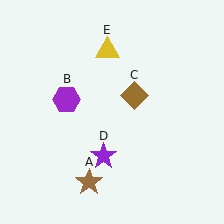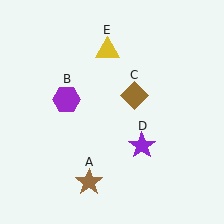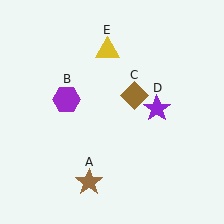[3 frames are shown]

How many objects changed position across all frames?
1 object changed position: purple star (object D).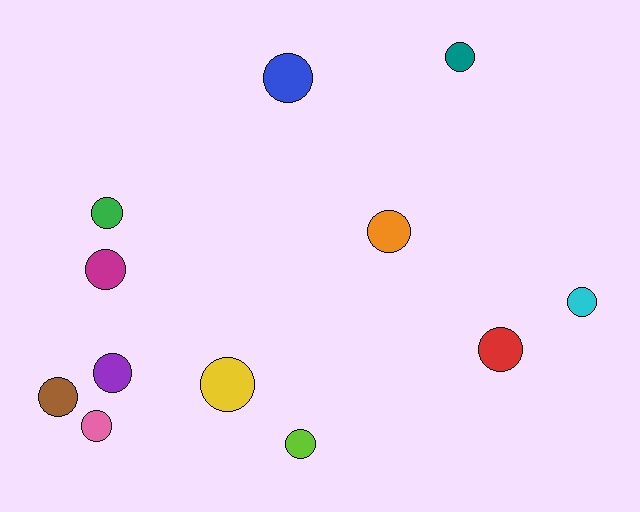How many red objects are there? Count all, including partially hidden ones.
There is 1 red object.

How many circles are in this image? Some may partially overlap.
There are 12 circles.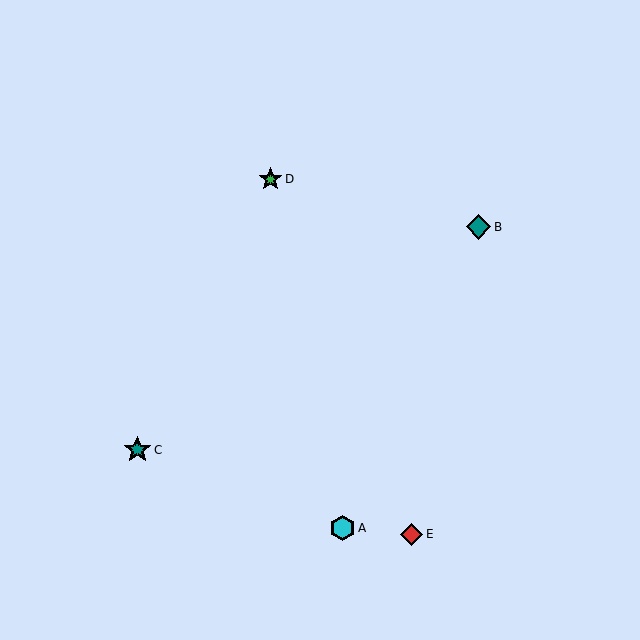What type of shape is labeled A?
Shape A is a cyan hexagon.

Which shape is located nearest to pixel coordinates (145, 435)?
The teal star (labeled C) at (137, 450) is nearest to that location.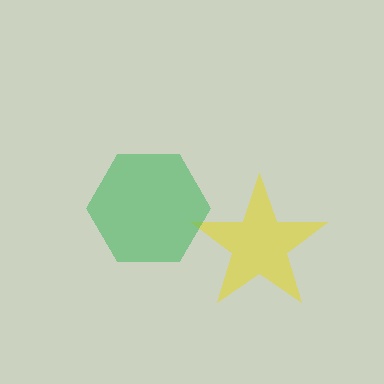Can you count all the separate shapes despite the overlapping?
Yes, there are 2 separate shapes.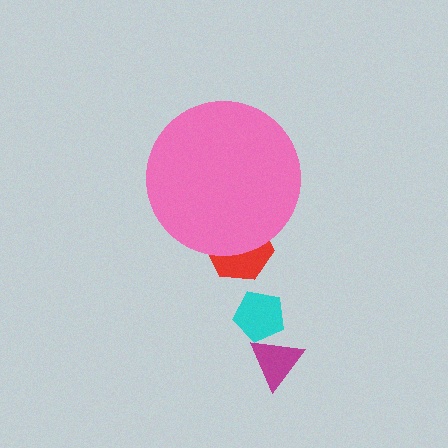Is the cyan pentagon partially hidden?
No, the cyan pentagon is fully visible.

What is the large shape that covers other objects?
A pink circle.